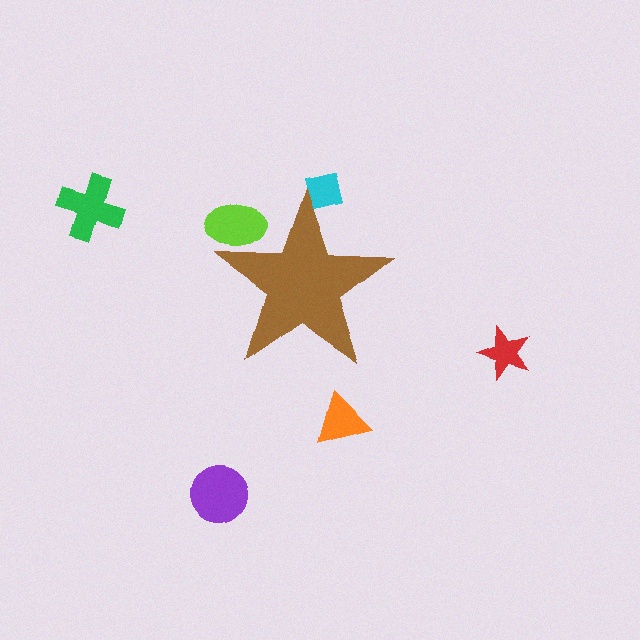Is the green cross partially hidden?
No, the green cross is fully visible.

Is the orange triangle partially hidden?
No, the orange triangle is fully visible.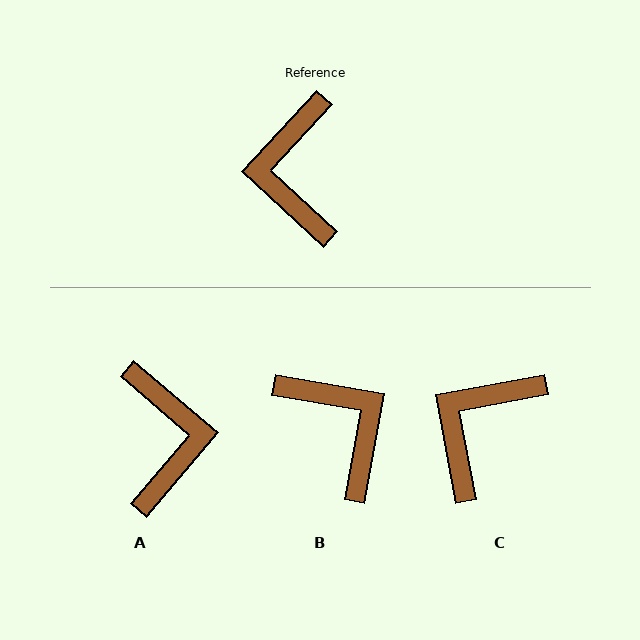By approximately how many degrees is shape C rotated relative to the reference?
Approximately 37 degrees clockwise.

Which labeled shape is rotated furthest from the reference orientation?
A, about 178 degrees away.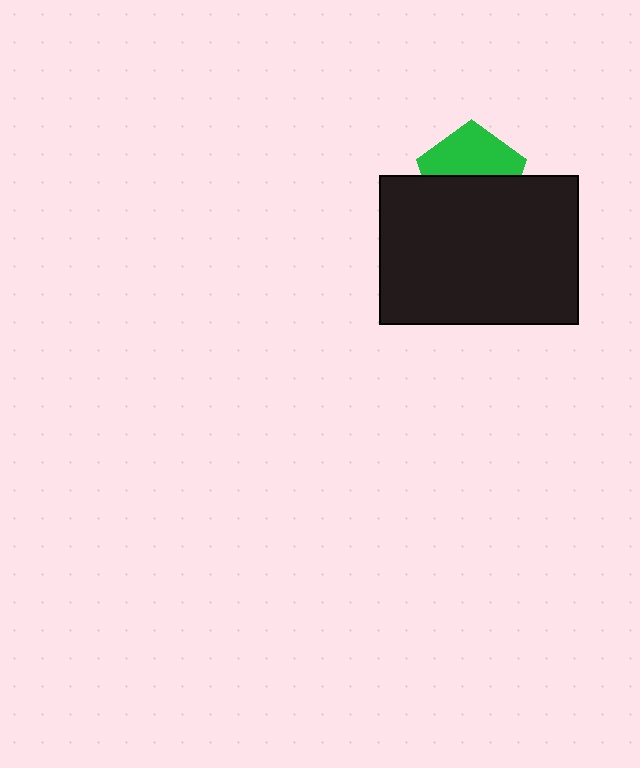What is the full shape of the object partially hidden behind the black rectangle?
The partially hidden object is a green pentagon.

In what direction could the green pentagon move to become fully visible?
The green pentagon could move up. That would shift it out from behind the black rectangle entirely.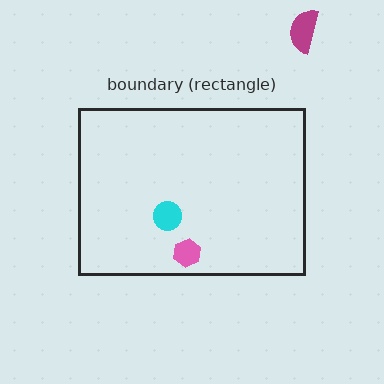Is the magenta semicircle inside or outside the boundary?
Outside.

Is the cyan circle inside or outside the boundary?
Inside.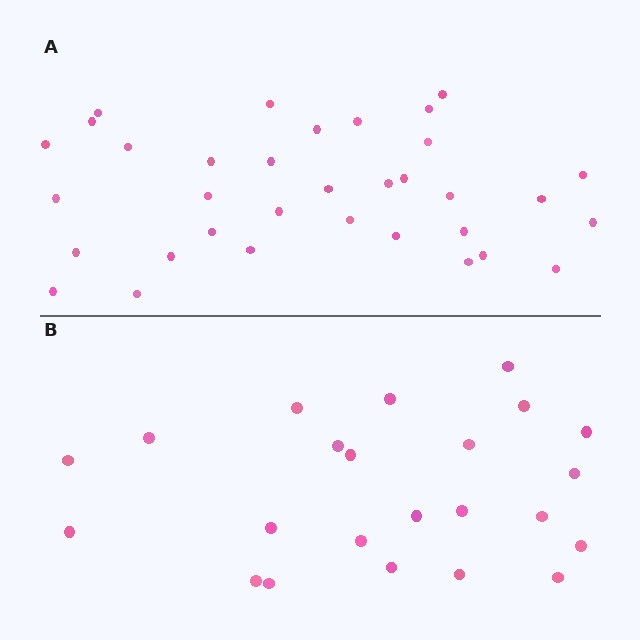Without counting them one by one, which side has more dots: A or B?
Region A (the top region) has more dots.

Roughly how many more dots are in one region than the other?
Region A has roughly 12 or so more dots than region B.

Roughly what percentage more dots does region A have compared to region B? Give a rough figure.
About 50% more.